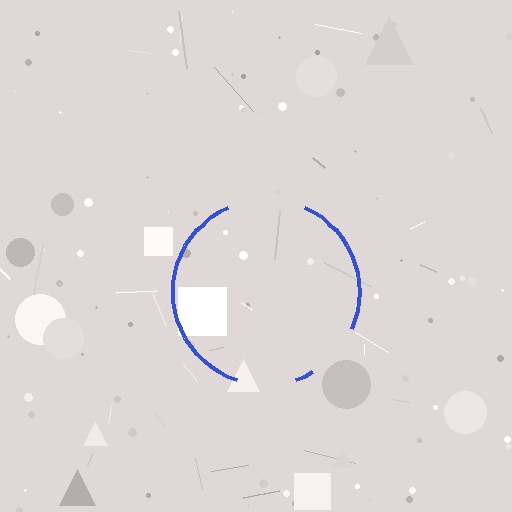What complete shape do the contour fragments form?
The contour fragments form a circle.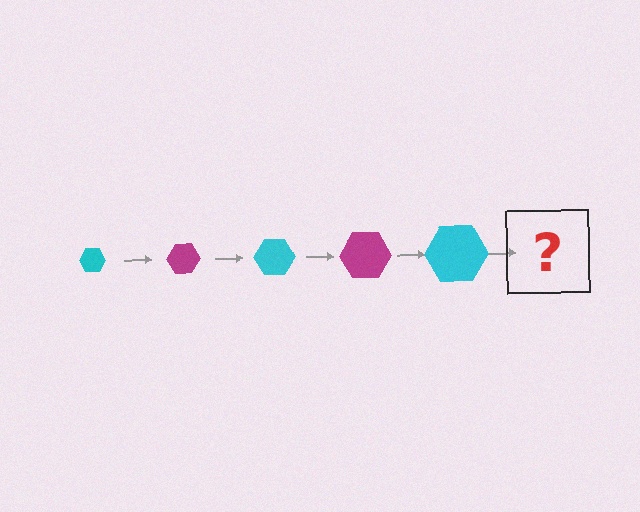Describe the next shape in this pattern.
It should be a magenta hexagon, larger than the previous one.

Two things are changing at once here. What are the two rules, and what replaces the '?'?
The two rules are that the hexagon grows larger each step and the color cycles through cyan and magenta. The '?' should be a magenta hexagon, larger than the previous one.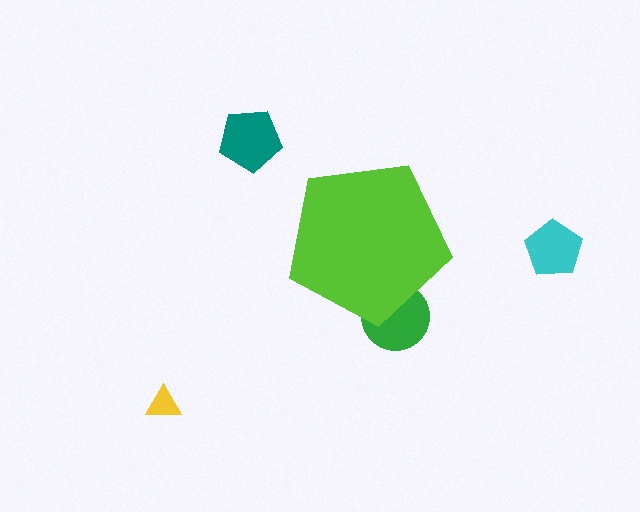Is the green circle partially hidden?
Yes, the green circle is partially hidden behind the lime pentagon.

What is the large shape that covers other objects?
A lime pentagon.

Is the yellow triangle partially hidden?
No, the yellow triangle is fully visible.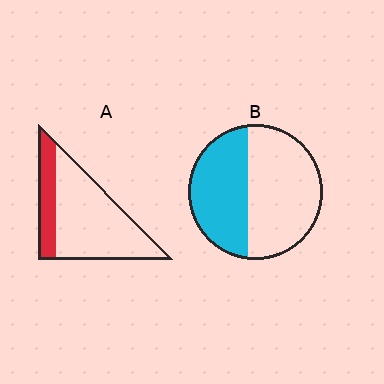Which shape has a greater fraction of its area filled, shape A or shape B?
Shape B.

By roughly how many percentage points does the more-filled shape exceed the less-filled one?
By roughly 20 percentage points (B over A).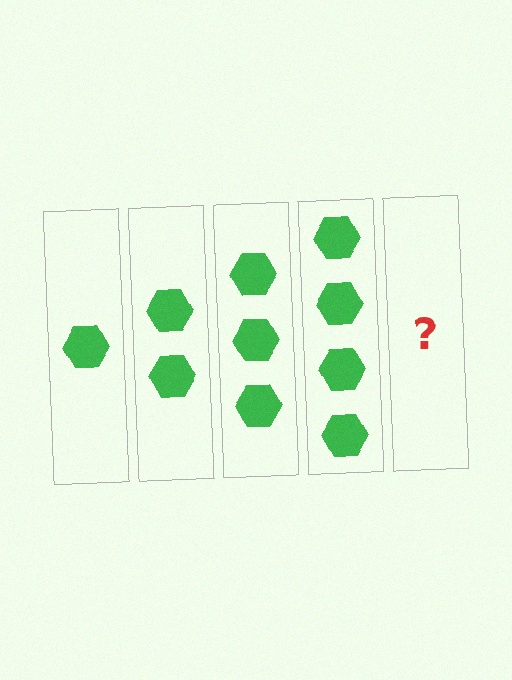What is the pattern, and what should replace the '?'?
The pattern is that each step adds one more hexagon. The '?' should be 5 hexagons.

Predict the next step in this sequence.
The next step is 5 hexagons.